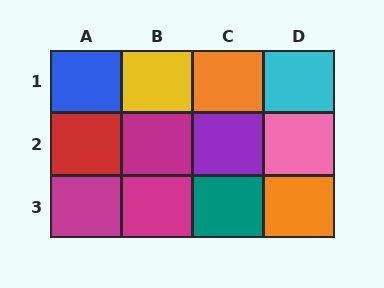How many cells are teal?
1 cell is teal.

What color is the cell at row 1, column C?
Orange.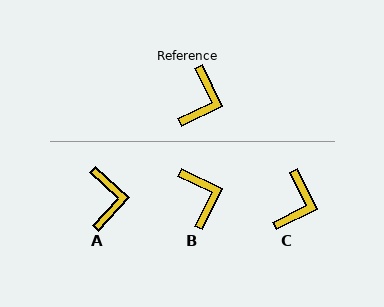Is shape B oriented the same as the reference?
No, it is off by about 38 degrees.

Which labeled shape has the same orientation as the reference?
C.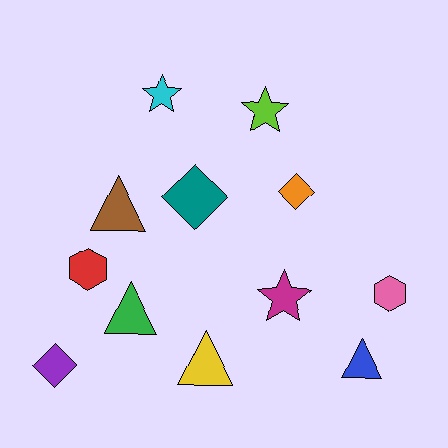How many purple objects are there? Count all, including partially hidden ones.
There is 1 purple object.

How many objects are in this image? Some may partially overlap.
There are 12 objects.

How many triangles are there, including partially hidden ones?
There are 4 triangles.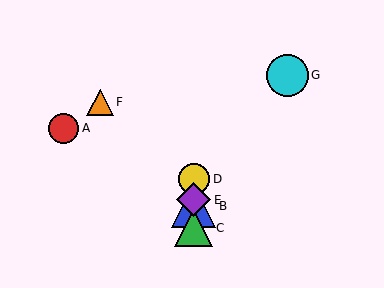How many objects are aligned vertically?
4 objects (B, C, D, E) are aligned vertically.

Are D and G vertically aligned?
No, D is at x≈194 and G is at x≈288.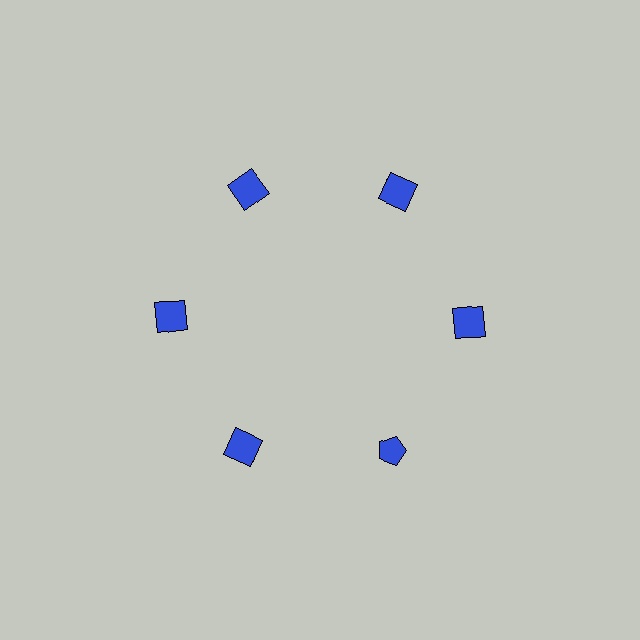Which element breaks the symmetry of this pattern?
The blue pentagon at roughly the 5 o'clock position breaks the symmetry. All other shapes are blue squares.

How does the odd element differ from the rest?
It has a different shape: pentagon instead of square.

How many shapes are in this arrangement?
There are 6 shapes arranged in a ring pattern.